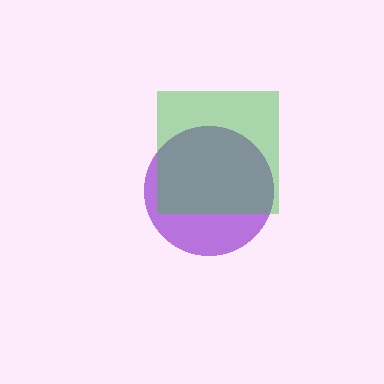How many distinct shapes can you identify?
There are 2 distinct shapes: a purple circle, a green square.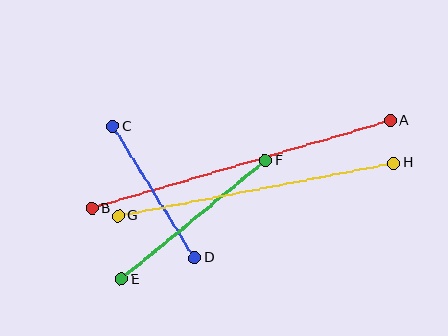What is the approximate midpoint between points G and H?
The midpoint is at approximately (256, 189) pixels.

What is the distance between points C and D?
The distance is approximately 155 pixels.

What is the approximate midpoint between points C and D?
The midpoint is at approximately (154, 192) pixels.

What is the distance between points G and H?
The distance is approximately 280 pixels.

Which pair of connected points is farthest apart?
Points A and B are farthest apart.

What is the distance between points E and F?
The distance is approximately 187 pixels.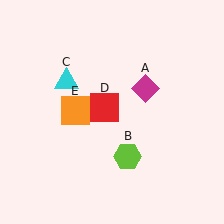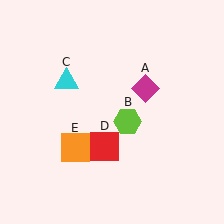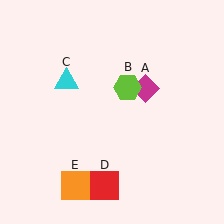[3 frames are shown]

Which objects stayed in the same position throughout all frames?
Magenta diamond (object A) and cyan triangle (object C) remained stationary.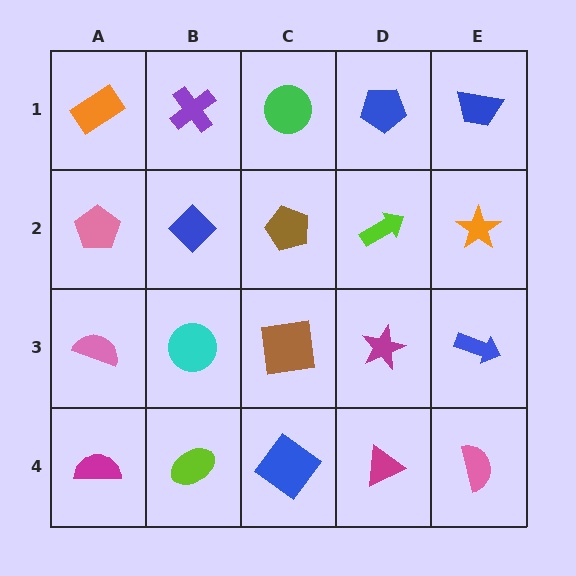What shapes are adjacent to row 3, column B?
A blue diamond (row 2, column B), a lime ellipse (row 4, column B), a pink semicircle (row 3, column A), a brown square (row 3, column C).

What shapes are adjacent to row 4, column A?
A pink semicircle (row 3, column A), a lime ellipse (row 4, column B).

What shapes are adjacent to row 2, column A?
An orange rectangle (row 1, column A), a pink semicircle (row 3, column A), a blue diamond (row 2, column B).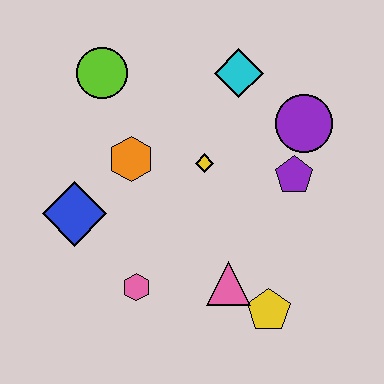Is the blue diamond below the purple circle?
Yes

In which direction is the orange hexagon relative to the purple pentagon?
The orange hexagon is to the left of the purple pentagon.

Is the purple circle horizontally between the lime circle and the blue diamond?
No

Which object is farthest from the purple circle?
The blue diamond is farthest from the purple circle.